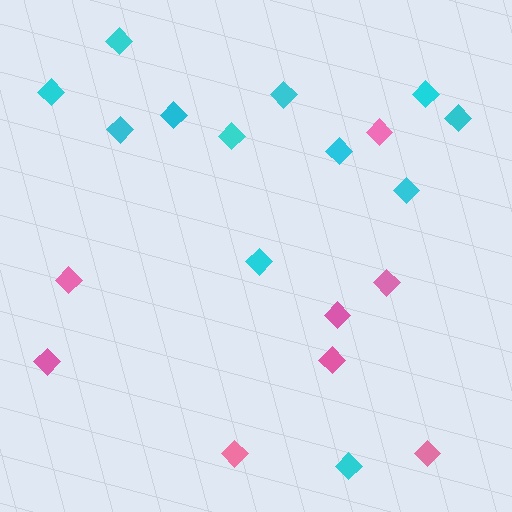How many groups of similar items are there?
There are 2 groups: one group of pink diamonds (8) and one group of cyan diamonds (12).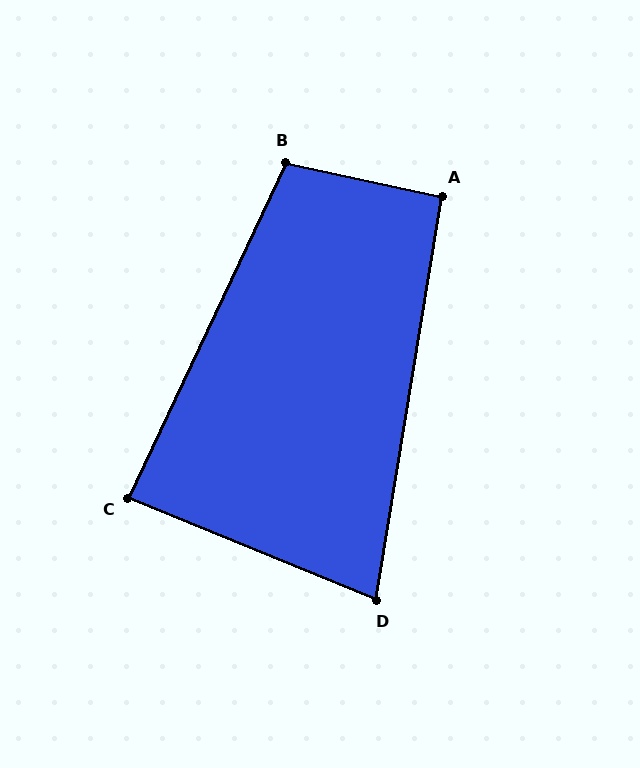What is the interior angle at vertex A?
Approximately 93 degrees (approximately right).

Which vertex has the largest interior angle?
B, at approximately 103 degrees.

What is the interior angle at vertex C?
Approximately 87 degrees (approximately right).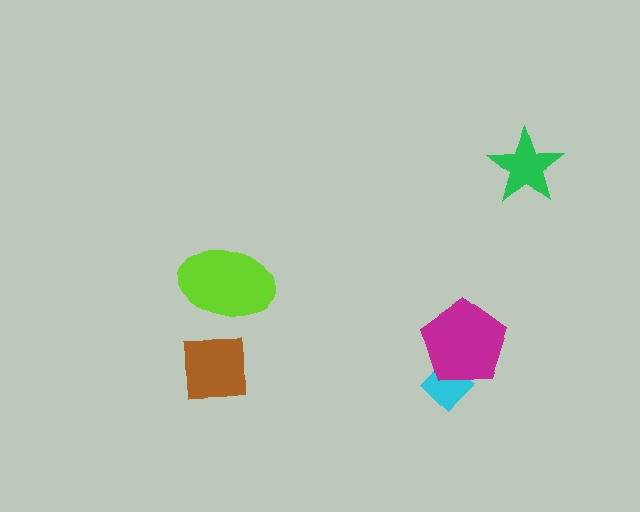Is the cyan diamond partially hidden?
Yes, it is partially covered by another shape.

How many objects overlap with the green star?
0 objects overlap with the green star.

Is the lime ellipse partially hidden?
No, no other shape covers it.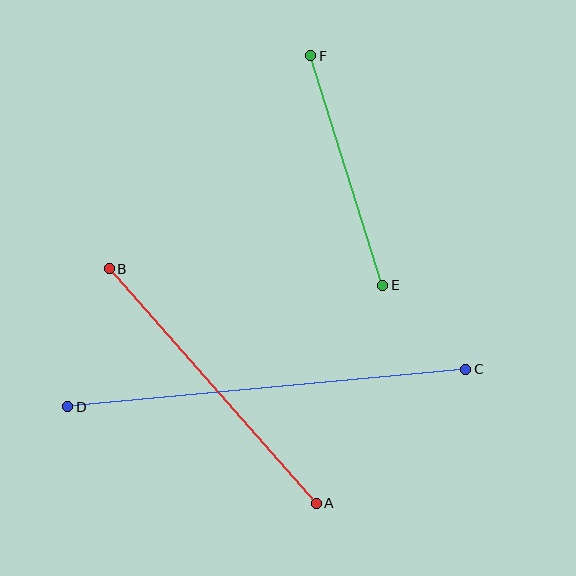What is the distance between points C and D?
The distance is approximately 400 pixels.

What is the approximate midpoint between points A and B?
The midpoint is at approximately (213, 386) pixels.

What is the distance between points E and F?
The distance is approximately 240 pixels.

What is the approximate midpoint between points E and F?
The midpoint is at approximately (347, 170) pixels.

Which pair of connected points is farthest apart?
Points C and D are farthest apart.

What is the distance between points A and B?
The distance is approximately 313 pixels.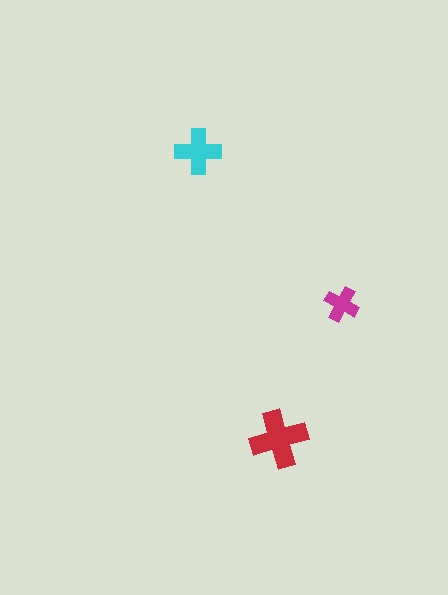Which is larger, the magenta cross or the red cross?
The red one.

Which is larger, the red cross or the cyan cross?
The red one.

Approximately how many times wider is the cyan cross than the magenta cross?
About 1.5 times wider.